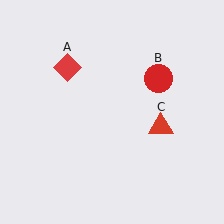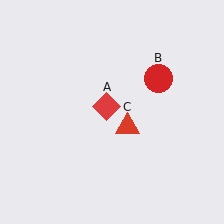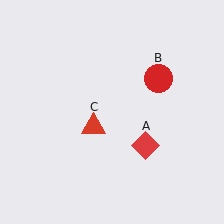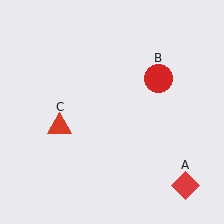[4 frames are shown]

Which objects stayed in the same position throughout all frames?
Red circle (object B) remained stationary.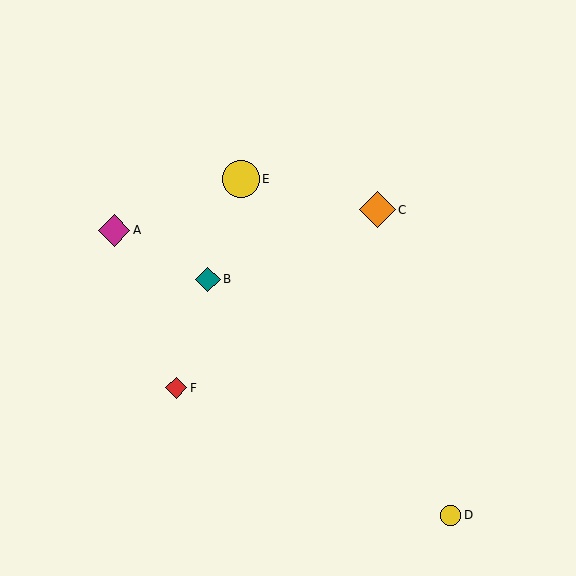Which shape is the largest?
The yellow circle (labeled E) is the largest.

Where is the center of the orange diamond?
The center of the orange diamond is at (377, 210).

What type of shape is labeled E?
Shape E is a yellow circle.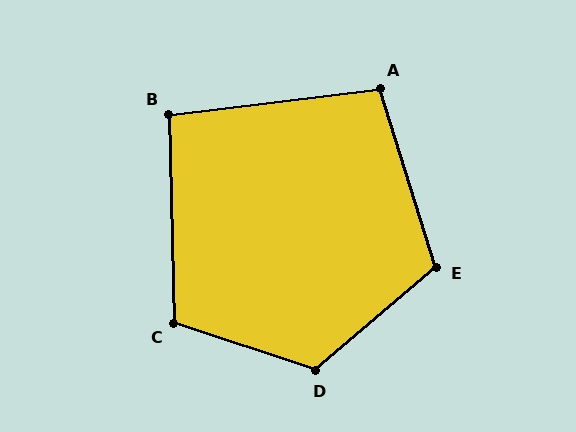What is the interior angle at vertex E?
Approximately 113 degrees (obtuse).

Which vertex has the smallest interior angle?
B, at approximately 95 degrees.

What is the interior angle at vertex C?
Approximately 110 degrees (obtuse).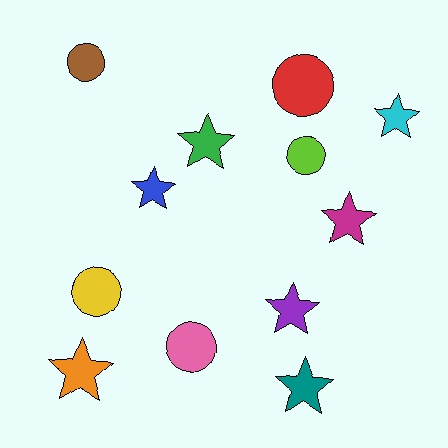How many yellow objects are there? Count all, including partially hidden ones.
There is 1 yellow object.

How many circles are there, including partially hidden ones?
There are 5 circles.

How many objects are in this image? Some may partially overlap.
There are 12 objects.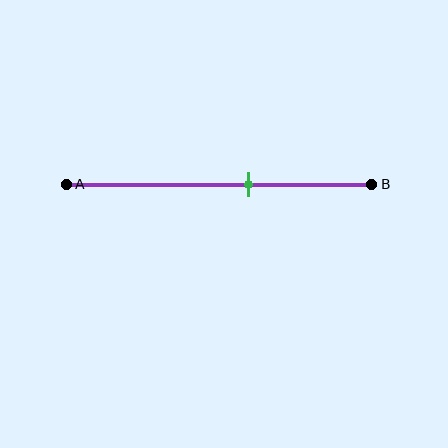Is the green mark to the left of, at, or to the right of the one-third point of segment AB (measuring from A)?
The green mark is to the right of the one-third point of segment AB.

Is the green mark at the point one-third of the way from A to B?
No, the mark is at about 60% from A, not at the 33% one-third point.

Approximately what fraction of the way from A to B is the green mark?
The green mark is approximately 60% of the way from A to B.